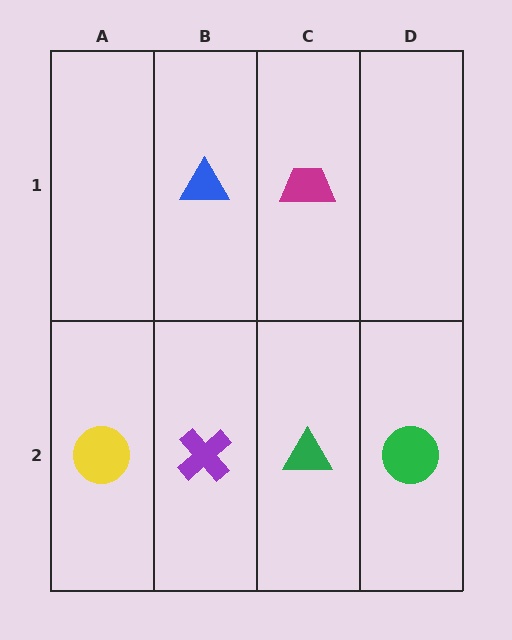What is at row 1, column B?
A blue triangle.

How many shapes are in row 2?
4 shapes.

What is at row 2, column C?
A green triangle.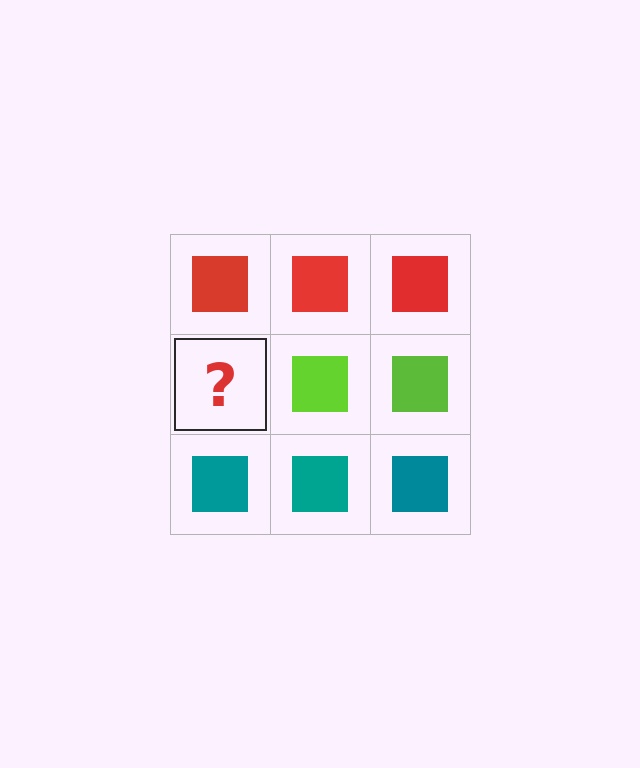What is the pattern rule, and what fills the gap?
The rule is that each row has a consistent color. The gap should be filled with a lime square.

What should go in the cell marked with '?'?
The missing cell should contain a lime square.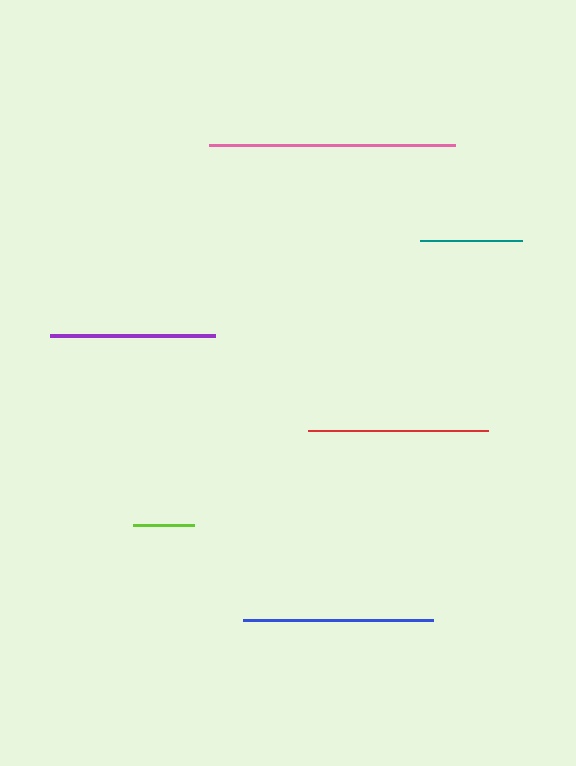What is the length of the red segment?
The red segment is approximately 180 pixels long.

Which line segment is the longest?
The pink line is the longest at approximately 246 pixels.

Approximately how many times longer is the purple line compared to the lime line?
The purple line is approximately 2.7 times the length of the lime line.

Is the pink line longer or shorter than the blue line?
The pink line is longer than the blue line.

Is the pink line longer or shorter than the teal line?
The pink line is longer than the teal line.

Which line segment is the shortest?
The lime line is the shortest at approximately 61 pixels.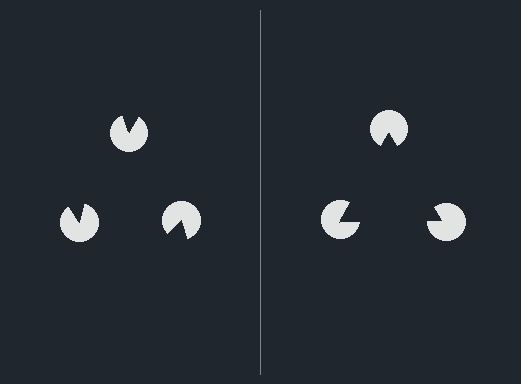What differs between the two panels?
The pac-man discs are positioned identically on both sides; only the wedge orientations differ. On the right they align to a triangle; on the left they are misaligned.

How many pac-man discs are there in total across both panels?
6 — 3 on each side.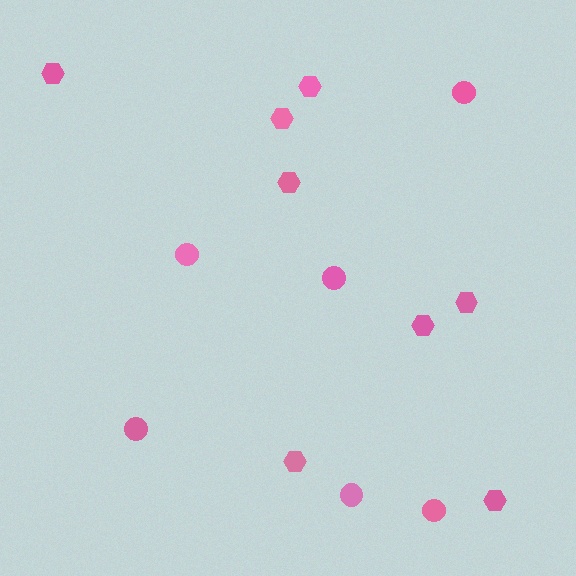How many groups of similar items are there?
There are 2 groups: one group of hexagons (8) and one group of circles (6).